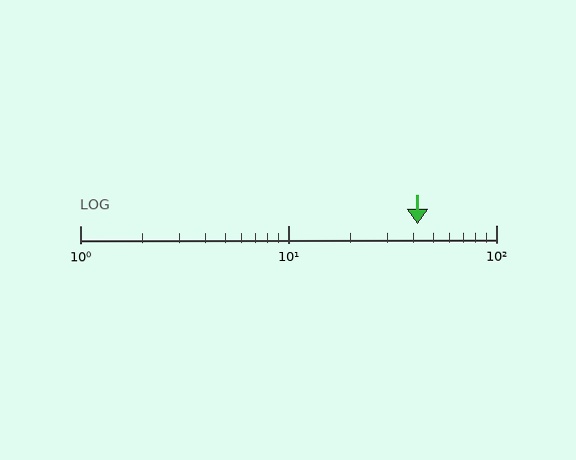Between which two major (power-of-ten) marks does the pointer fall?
The pointer is between 10 and 100.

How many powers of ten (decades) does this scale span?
The scale spans 2 decades, from 1 to 100.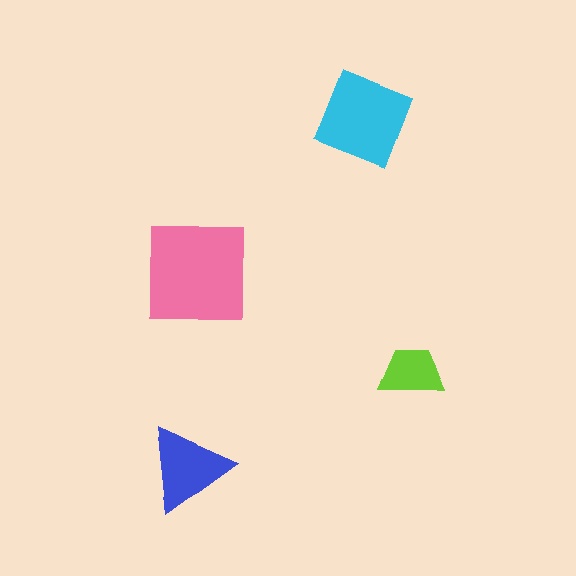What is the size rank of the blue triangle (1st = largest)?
3rd.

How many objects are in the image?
There are 4 objects in the image.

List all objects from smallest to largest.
The lime trapezoid, the blue triangle, the cyan diamond, the pink square.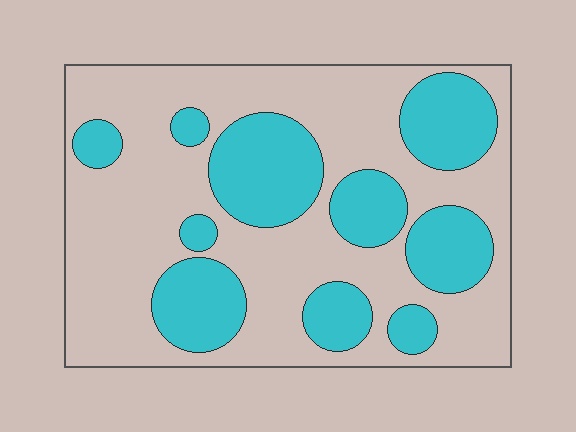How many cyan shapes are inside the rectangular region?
10.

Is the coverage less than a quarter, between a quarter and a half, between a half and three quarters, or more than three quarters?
Between a quarter and a half.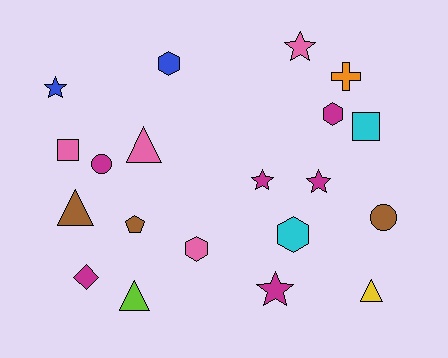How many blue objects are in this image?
There are 2 blue objects.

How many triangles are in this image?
There are 4 triangles.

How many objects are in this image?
There are 20 objects.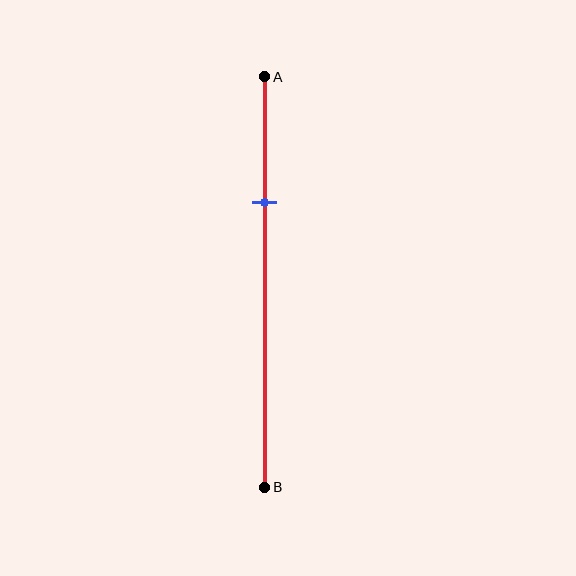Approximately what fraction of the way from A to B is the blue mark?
The blue mark is approximately 30% of the way from A to B.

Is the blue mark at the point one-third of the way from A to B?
Yes, the mark is approximately at the one-third point.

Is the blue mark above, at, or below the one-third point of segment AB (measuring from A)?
The blue mark is approximately at the one-third point of segment AB.